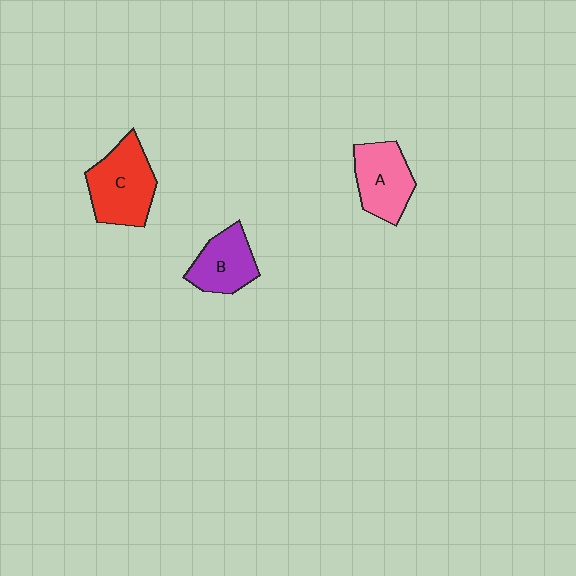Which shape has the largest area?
Shape C (red).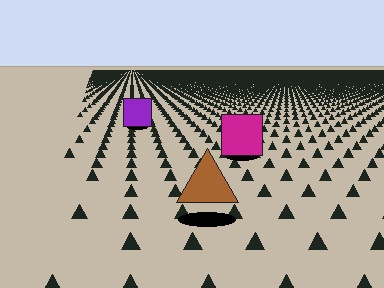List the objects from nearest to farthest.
From nearest to farthest: the brown triangle, the magenta square, the purple square.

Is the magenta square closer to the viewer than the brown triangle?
No. The brown triangle is closer — you can tell from the texture gradient: the ground texture is coarser near it.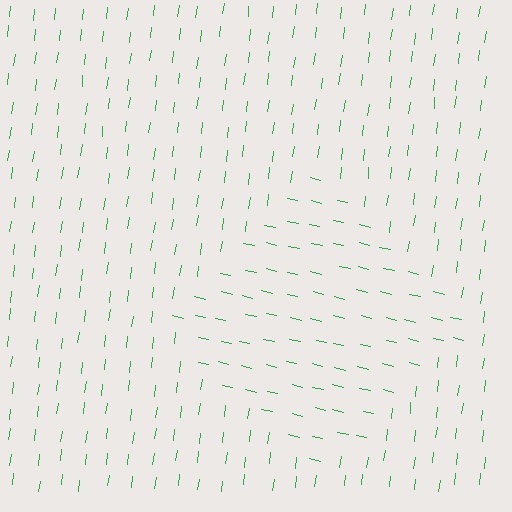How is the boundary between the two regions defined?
The boundary is defined purely by a change in line orientation (approximately 84 degrees difference). All lines are the same color and thickness.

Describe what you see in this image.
The image is filled with small green line segments. A diamond region in the image has lines oriented differently from the surrounding lines, creating a visible texture boundary.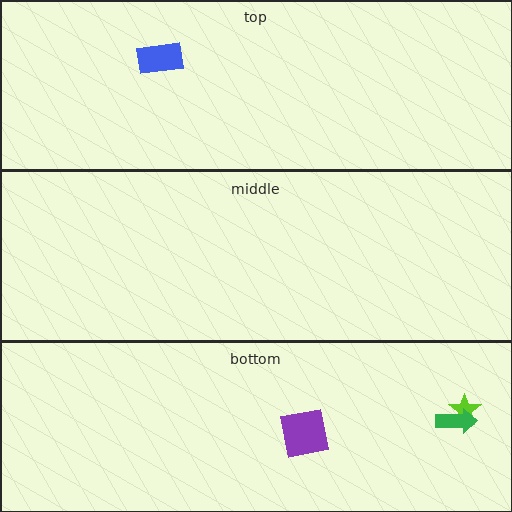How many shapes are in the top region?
1.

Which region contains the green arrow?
The bottom region.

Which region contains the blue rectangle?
The top region.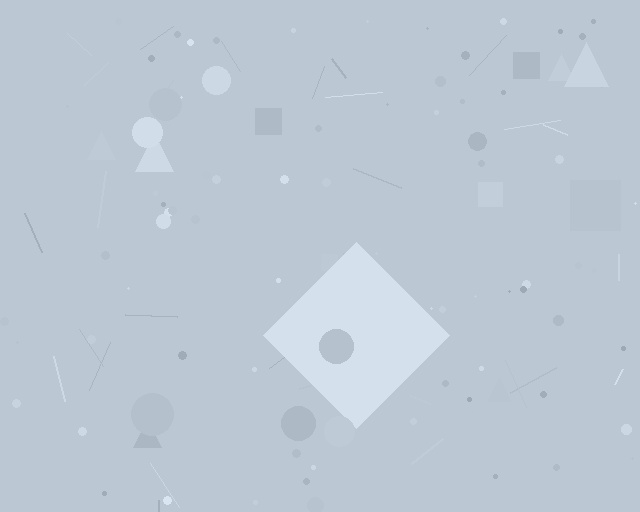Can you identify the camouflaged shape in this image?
The camouflaged shape is a diamond.